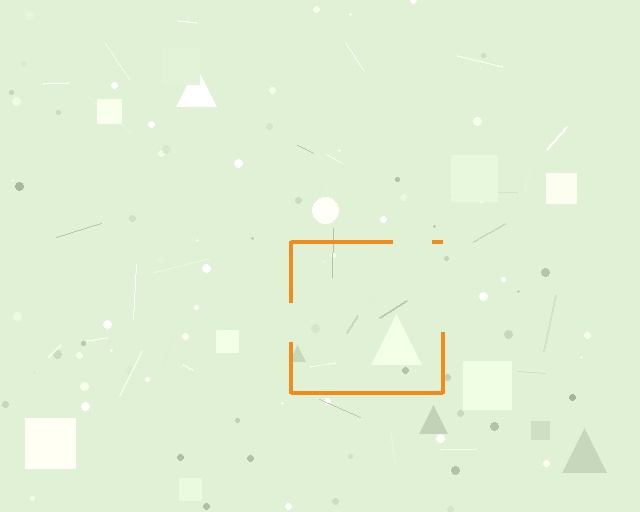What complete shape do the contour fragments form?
The contour fragments form a square.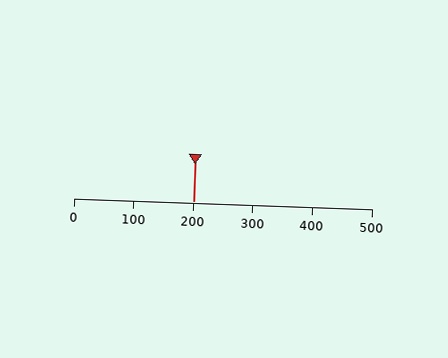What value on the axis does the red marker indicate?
The marker indicates approximately 200.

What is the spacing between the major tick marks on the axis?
The major ticks are spaced 100 apart.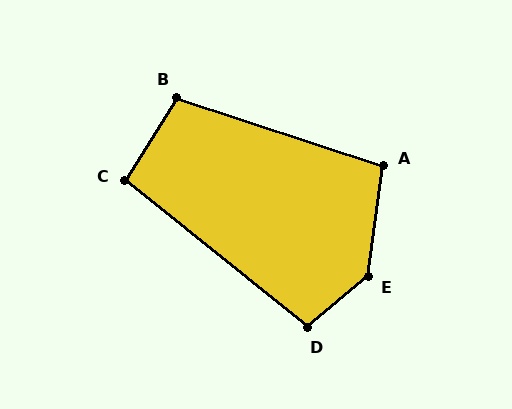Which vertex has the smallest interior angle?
C, at approximately 97 degrees.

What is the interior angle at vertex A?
Approximately 100 degrees (obtuse).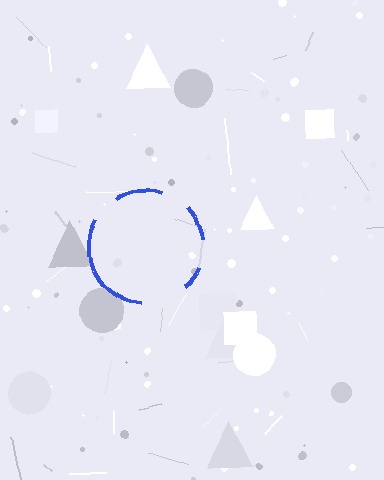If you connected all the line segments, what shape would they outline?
They would outline a circle.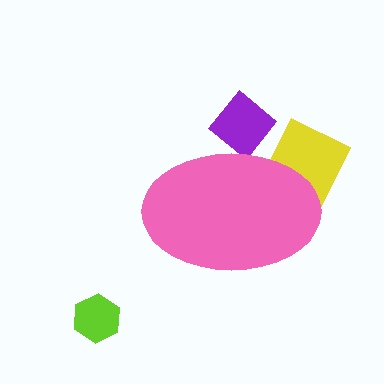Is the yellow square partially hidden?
Yes, the yellow square is partially hidden behind the pink ellipse.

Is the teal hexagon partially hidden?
Yes, the teal hexagon is partially hidden behind the pink ellipse.